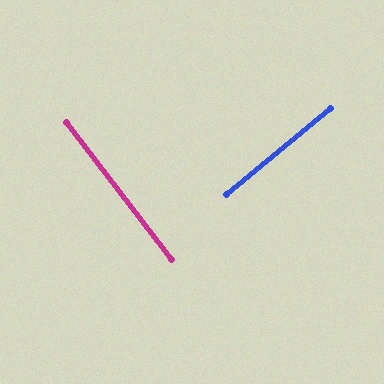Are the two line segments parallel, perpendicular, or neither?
Perpendicular — they meet at approximately 88°.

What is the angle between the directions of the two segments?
Approximately 88 degrees.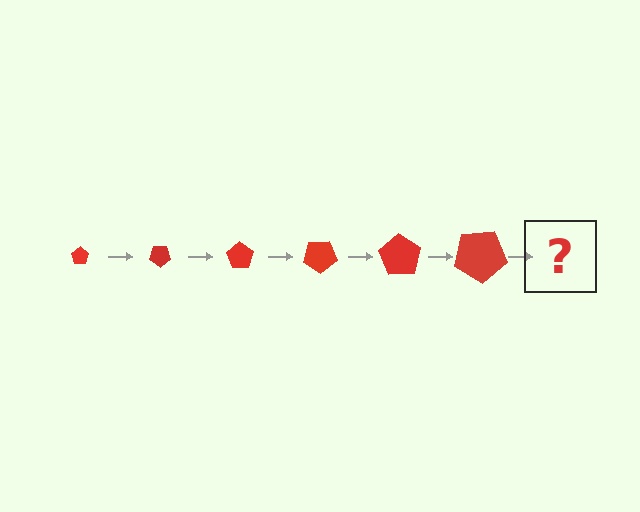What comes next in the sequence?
The next element should be a pentagon, larger than the previous one and rotated 210 degrees from the start.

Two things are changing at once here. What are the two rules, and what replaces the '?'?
The two rules are that the pentagon grows larger each step and it rotates 35 degrees each step. The '?' should be a pentagon, larger than the previous one and rotated 210 degrees from the start.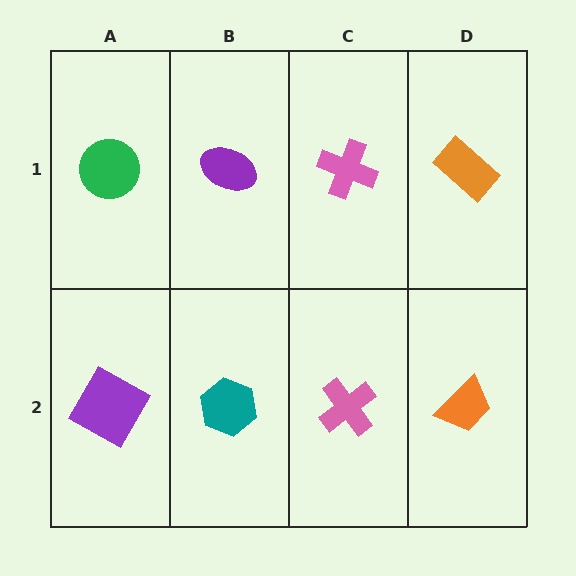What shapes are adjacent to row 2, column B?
A purple ellipse (row 1, column B), a purple square (row 2, column A), a pink cross (row 2, column C).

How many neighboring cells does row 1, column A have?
2.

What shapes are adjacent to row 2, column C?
A pink cross (row 1, column C), a teal hexagon (row 2, column B), an orange trapezoid (row 2, column D).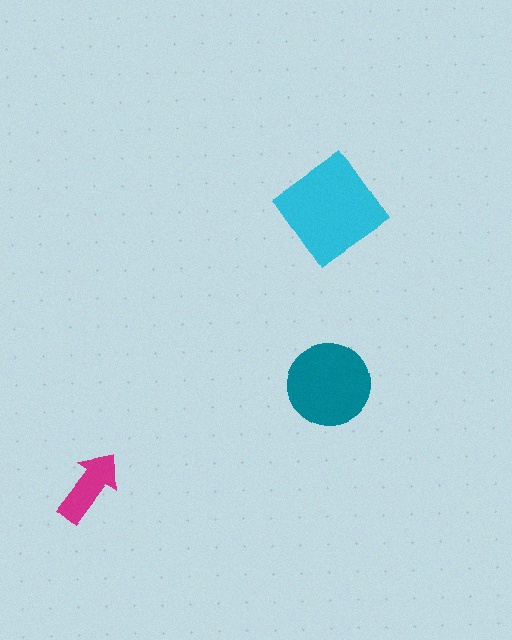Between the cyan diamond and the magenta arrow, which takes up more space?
The cyan diamond.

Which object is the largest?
The cyan diamond.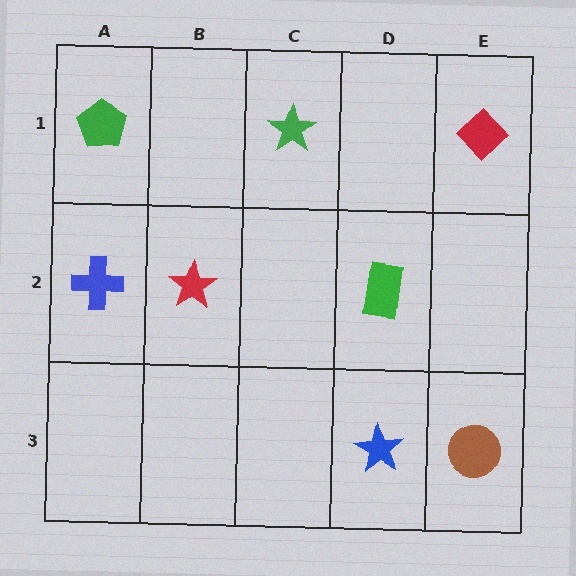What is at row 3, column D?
A blue star.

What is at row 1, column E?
A red diamond.